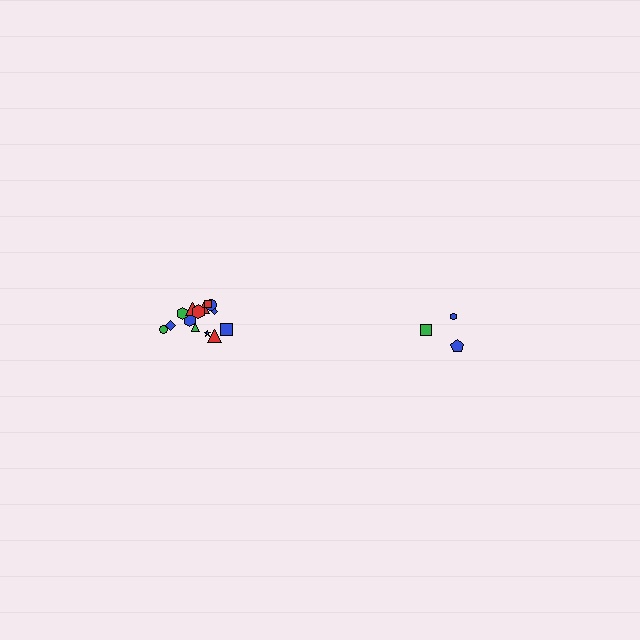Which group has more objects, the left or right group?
The left group.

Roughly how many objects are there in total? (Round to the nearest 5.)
Roughly 20 objects in total.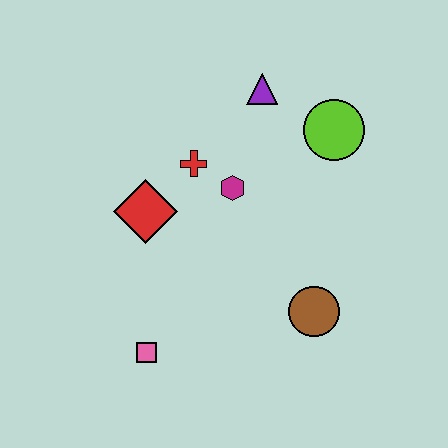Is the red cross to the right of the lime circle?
No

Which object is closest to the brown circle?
The magenta hexagon is closest to the brown circle.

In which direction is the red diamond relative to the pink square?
The red diamond is above the pink square.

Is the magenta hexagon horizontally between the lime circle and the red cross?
Yes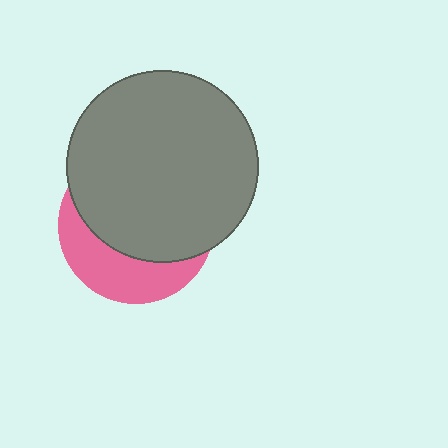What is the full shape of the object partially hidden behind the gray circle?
The partially hidden object is a pink circle.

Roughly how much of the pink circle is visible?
A small part of it is visible (roughly 34%).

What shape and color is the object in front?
The object in front is a gray circle.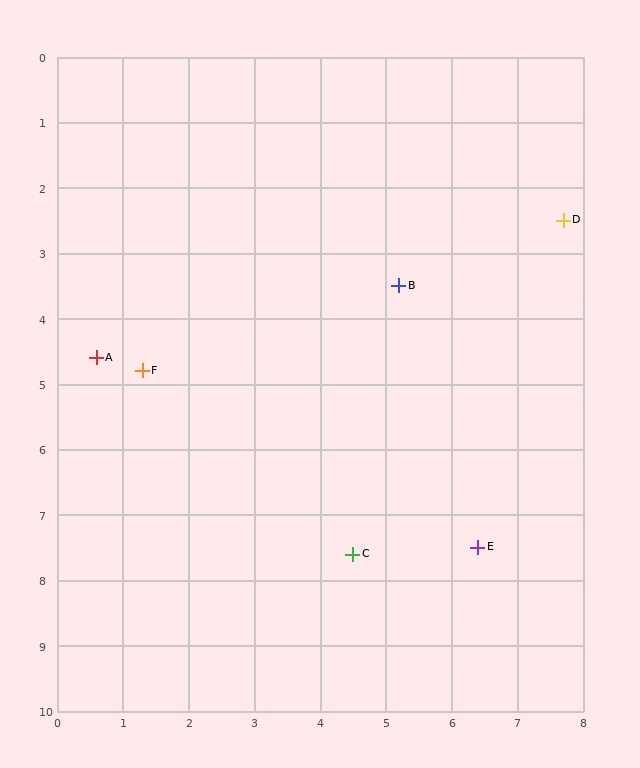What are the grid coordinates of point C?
Point C is at approximately (4.5, 7.6).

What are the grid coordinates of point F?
Point F is at approximately (1.3, 4.8).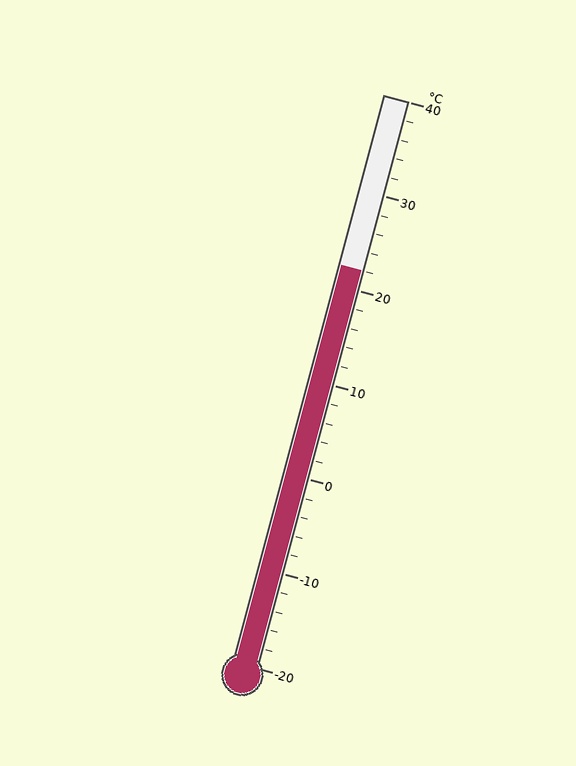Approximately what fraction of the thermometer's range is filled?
The thermometer is filled to approximately 70% of its range.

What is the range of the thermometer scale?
The thermometer scale ranges from -20°C to 40°C.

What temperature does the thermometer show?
The thermometer shows approximately 22°C.